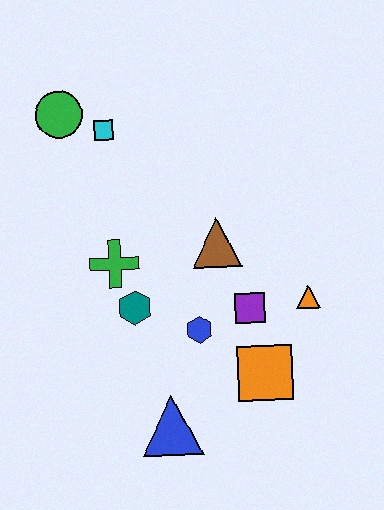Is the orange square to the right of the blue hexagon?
Yes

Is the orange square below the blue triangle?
No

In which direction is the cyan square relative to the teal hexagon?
The cyan square is above the teal hexagon.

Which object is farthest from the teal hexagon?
The green circle is farthest from the teal hexagon.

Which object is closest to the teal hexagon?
The green cross is closest to the teal hexagon.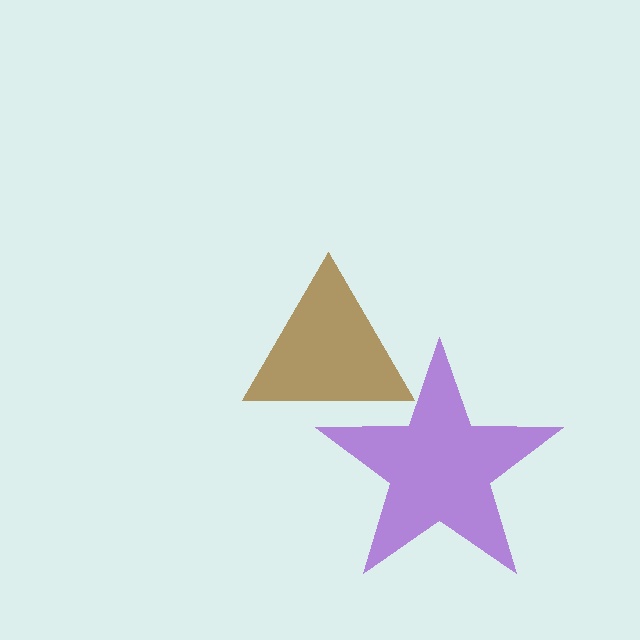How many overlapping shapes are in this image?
There are 2 overlapping shapes in the image.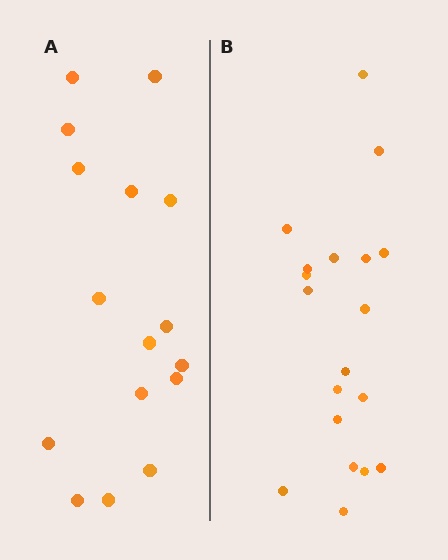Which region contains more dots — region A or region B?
Region B (the right region) has more dots.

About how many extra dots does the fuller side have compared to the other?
Region B has just a few more — roughly 2 or 3 more dots than region A.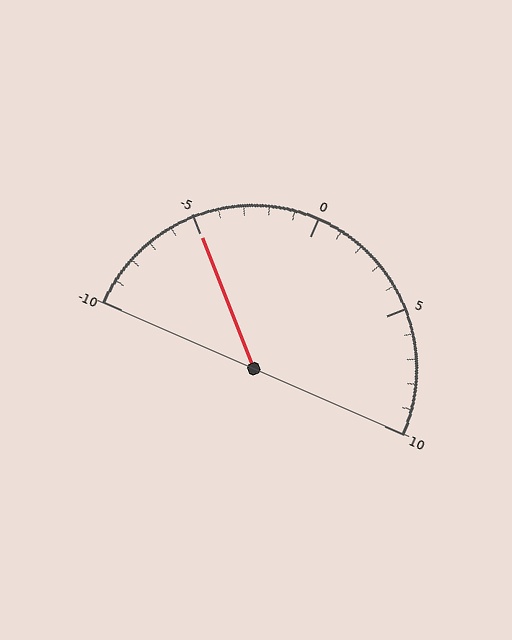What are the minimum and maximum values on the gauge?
The gauge ranges from -10 to 10.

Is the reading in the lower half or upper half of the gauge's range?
The reading is in the lower half of the range (-10 to 10).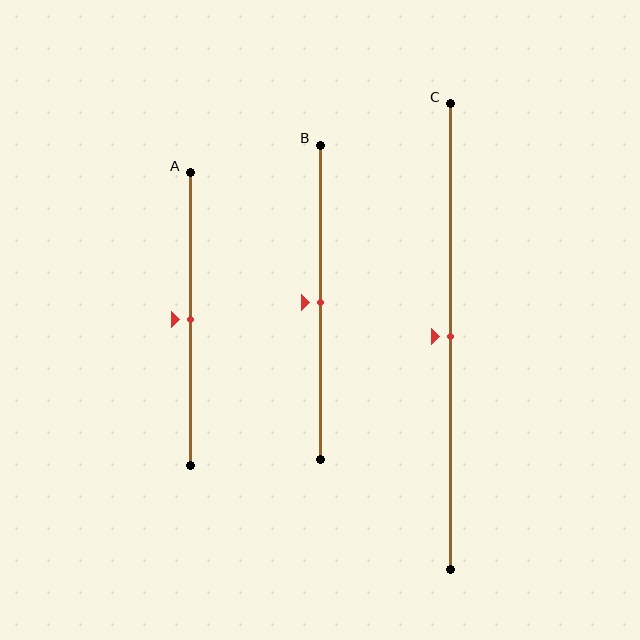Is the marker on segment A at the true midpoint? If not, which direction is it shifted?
Yes, the marker on segment A is at the true midpoint.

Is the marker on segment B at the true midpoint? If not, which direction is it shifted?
Yes, the marker on segment B is at the true midpoint.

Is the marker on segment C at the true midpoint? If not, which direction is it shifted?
Yes, the marker on segment C is at the true midpoint.